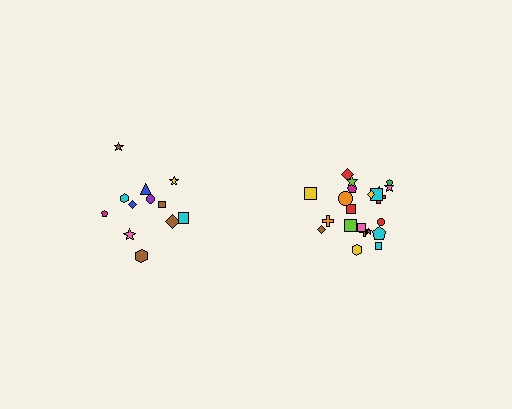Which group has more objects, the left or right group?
The right group.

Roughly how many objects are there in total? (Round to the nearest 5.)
Roughly 35 objects in total.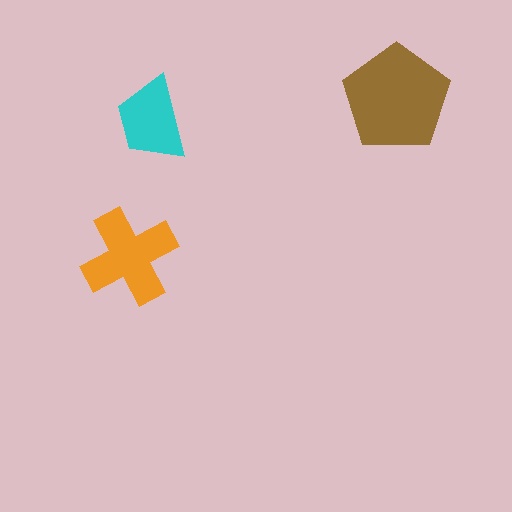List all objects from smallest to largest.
The cyan trapezoid, the orange cross, the brown pentagon.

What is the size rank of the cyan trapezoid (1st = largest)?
3rd.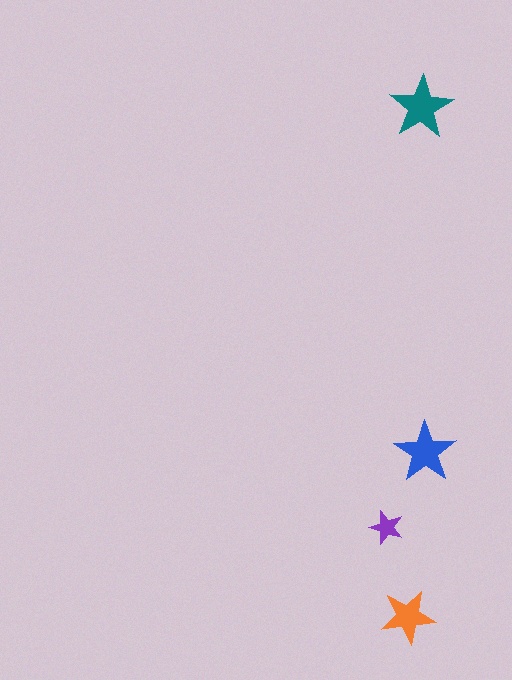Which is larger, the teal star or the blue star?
The teal one.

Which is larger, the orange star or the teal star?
The teal one.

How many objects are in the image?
There are 4 objects in the image.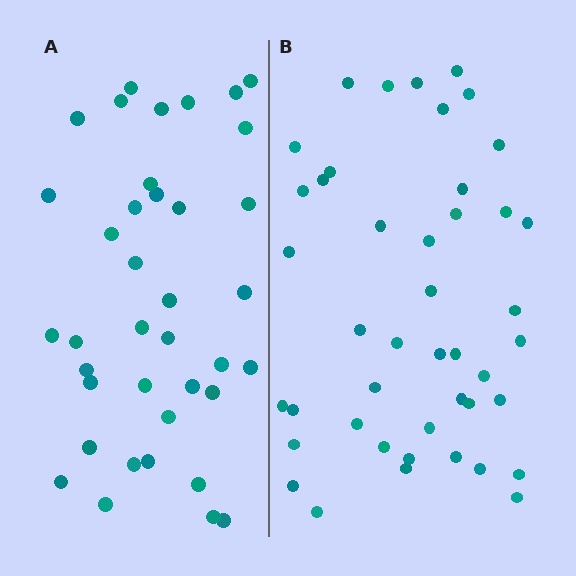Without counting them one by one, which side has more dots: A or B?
Region B (the right region) has more dots.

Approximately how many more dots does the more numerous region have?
Region B has about 6 more dots than region A.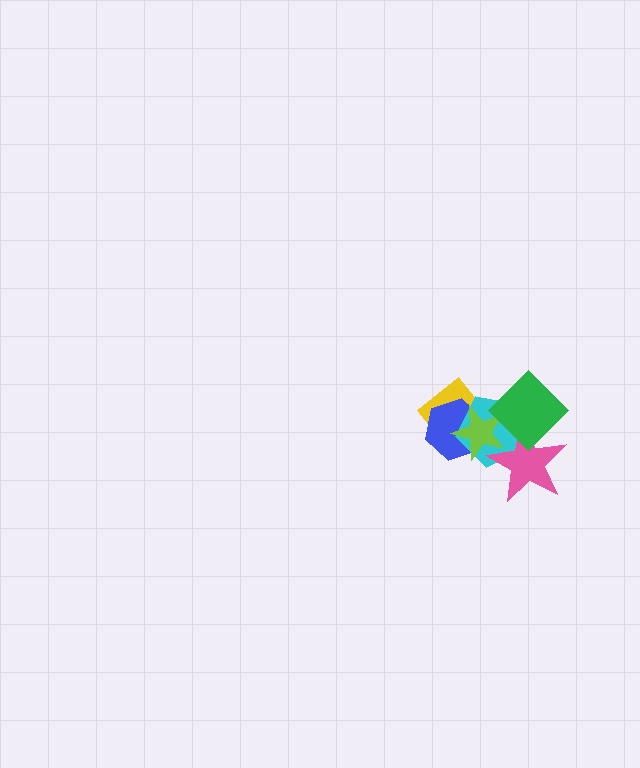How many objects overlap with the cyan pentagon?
5 objects overlap with the cyan pentagon.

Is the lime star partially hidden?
Yes, it is partially covered by another shape.